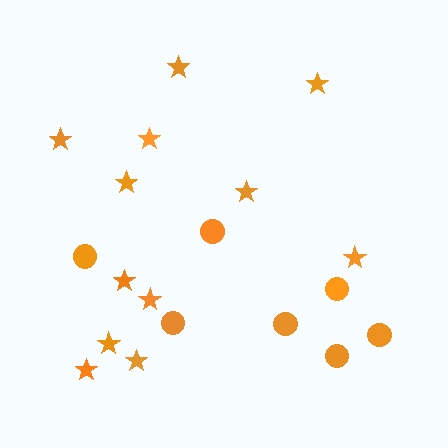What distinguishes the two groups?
There are 2 groups: one group of circles (7) and one group of stars (12).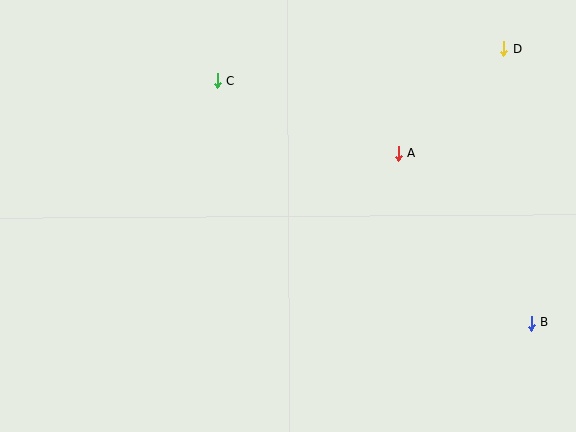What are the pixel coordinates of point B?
Point B is at (531, 323).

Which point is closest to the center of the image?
Point A at (398, 153) is closest to the center.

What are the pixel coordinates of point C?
Point C is at (218, 81).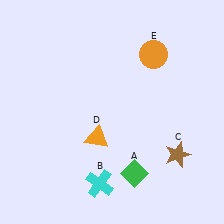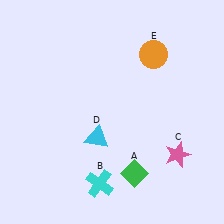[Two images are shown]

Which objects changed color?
C changed from brown to pink. D changed from orange to cyan.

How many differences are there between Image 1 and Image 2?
There are 2 differences between the two images.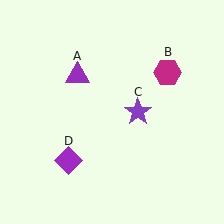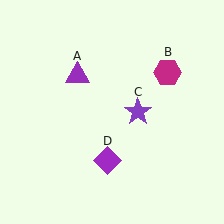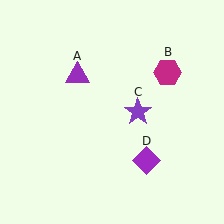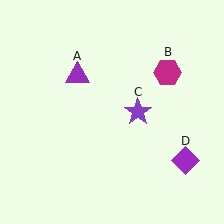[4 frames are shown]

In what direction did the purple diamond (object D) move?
The purple diamond (object D) moved right.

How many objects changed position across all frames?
1 object changed position: purple diamond (object D).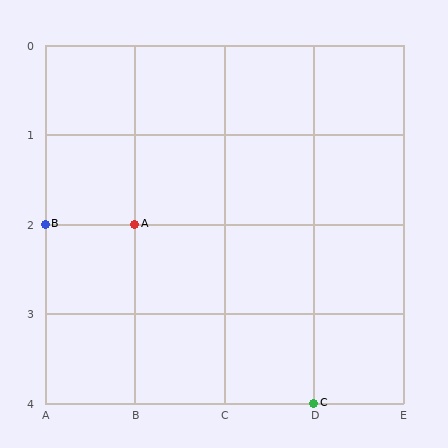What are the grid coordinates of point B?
Point B is at grid coordinates (A, 2).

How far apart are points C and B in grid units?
Points C and B are 3 columns and 2 rows apart (about 3.6 grid units diagonally).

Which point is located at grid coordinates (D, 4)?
Point C is at (D, 4).